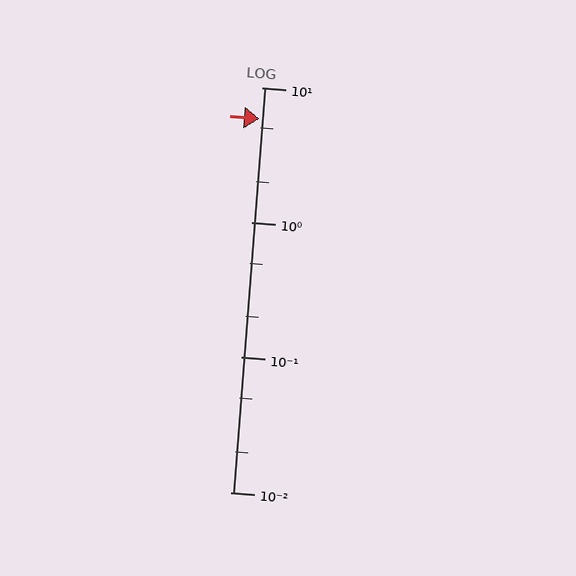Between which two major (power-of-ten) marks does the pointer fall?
The pointer is between 1 and 10.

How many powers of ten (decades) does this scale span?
The scale spans 3 decades, from 0.01 to 10.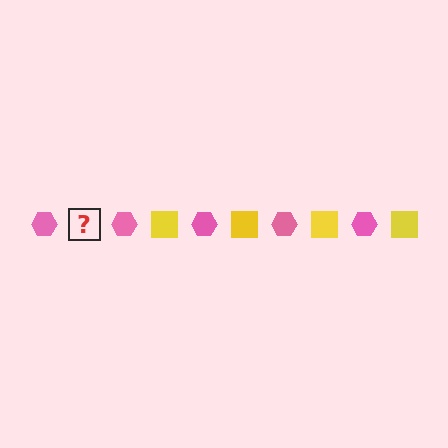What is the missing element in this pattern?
The missing element is a yellow square.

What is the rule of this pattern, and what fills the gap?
The rule is that the pattern alternates between pink hexagon and yellow square. The gap should be filled with a yellow square.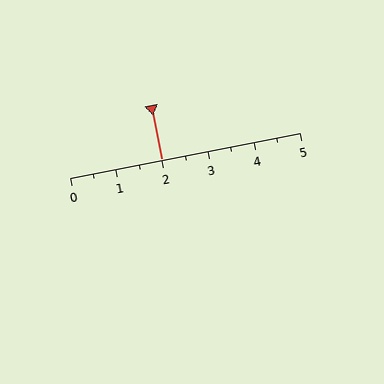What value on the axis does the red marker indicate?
The marker indicates approximately 2.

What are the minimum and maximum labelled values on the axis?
The axis runs from 0 to 5.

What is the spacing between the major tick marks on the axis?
The major ticks are spaced 1 apart.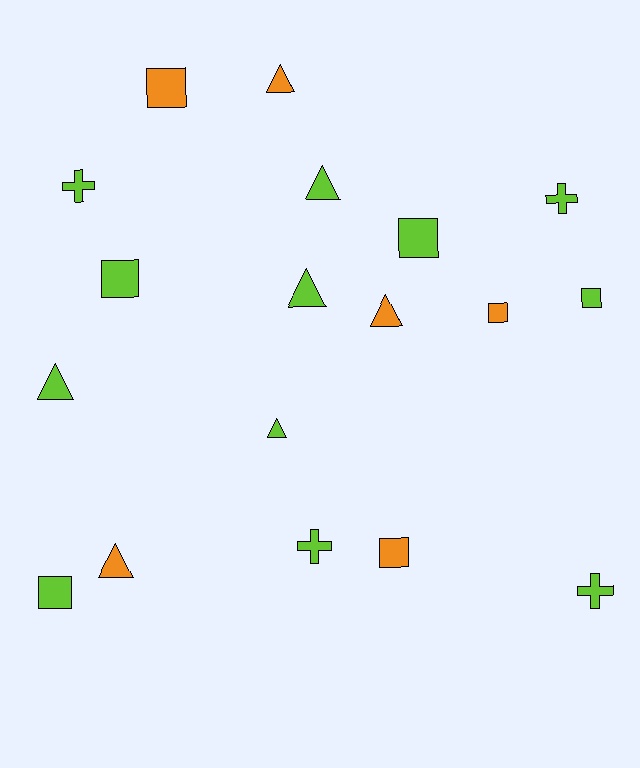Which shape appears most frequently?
Triangle, with 7 objects.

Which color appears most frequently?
Lime, with 12 objects.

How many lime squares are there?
There are 4 lime squares.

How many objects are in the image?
There are 18 objects.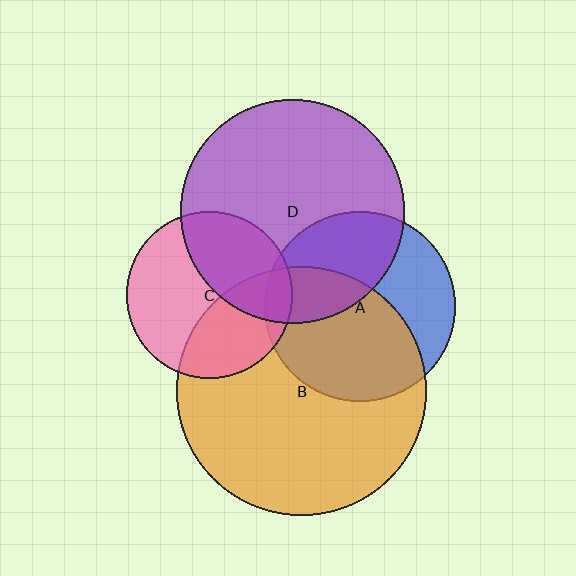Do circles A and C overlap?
Yes.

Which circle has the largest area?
Circle B (orange).